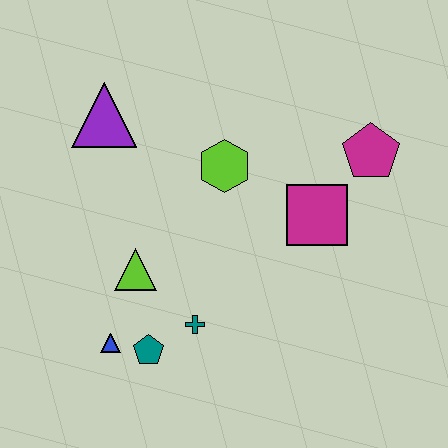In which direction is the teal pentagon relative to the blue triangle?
The teal pentagon is to the right of the blue triangle.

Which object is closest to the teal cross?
The teal pentagon is closest to the teal cross.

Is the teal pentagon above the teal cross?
No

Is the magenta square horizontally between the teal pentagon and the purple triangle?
No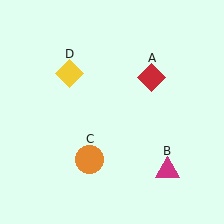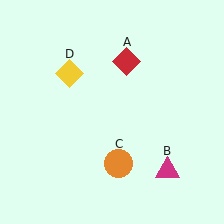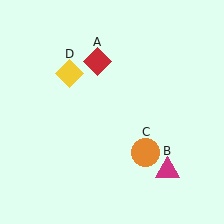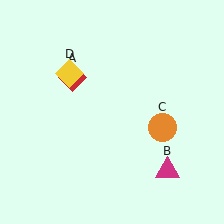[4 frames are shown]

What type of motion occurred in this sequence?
The red diamond (object A), orange circle (object C) rotated counterclockwise around the center of the scene.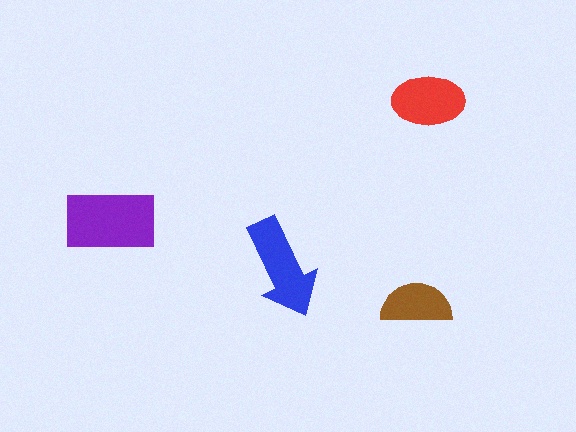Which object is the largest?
The purple rectangle.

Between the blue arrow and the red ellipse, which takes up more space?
The blue arrow.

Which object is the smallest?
The brown semicircle.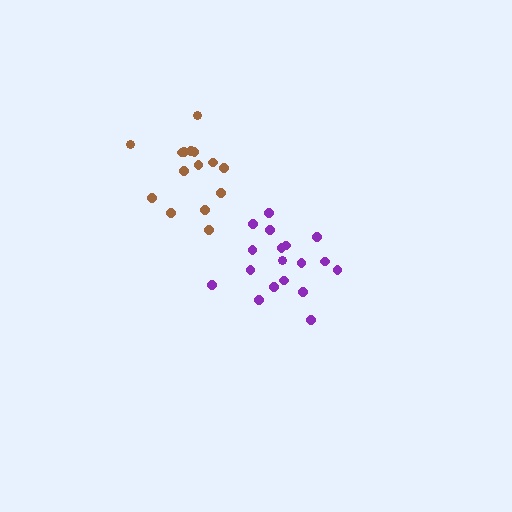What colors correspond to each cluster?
The clusters are colored: purple, brown.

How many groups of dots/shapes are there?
There are 2 groups.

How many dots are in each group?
Group 1: 18 dots, Group 2: 15 dots (33 total).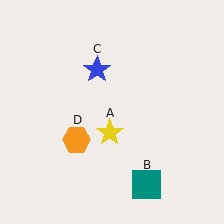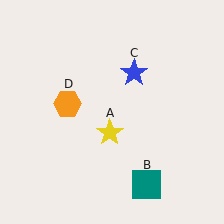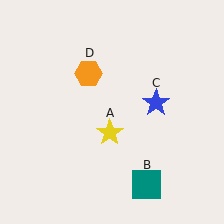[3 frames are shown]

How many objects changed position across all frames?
2 objects changed position: blue star (object C), orange hexagon (object D).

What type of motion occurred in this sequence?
The blue star (object C), orange hexagon (object D) rotated clockwise around the center of the scene.